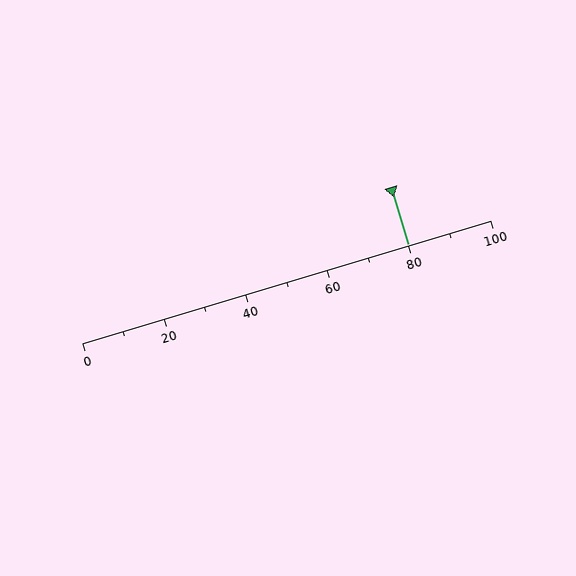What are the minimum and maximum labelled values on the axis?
The axis runs from 0 to 100.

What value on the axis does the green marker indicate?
The marker indicates approximately 80.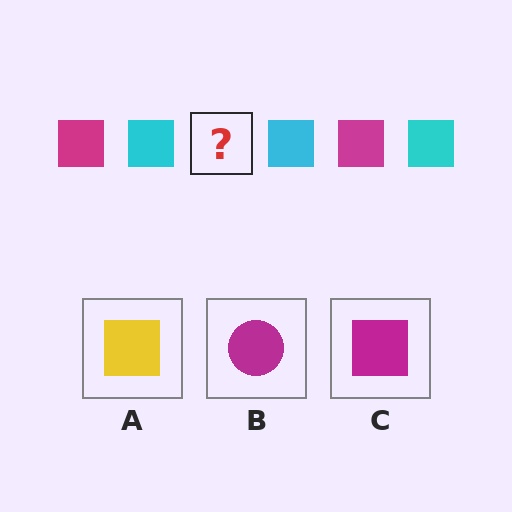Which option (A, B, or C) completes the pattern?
C.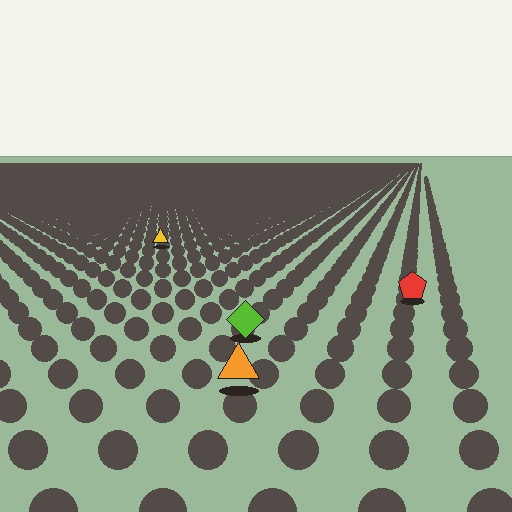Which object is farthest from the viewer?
The yellow triangle is farthest from the viewer. It appears smaller and the ground texture around it is denser.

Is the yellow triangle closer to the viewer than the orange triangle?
No. The orange triangle is closer — you can tell from the texture gradient: the ground texture is coarser near it.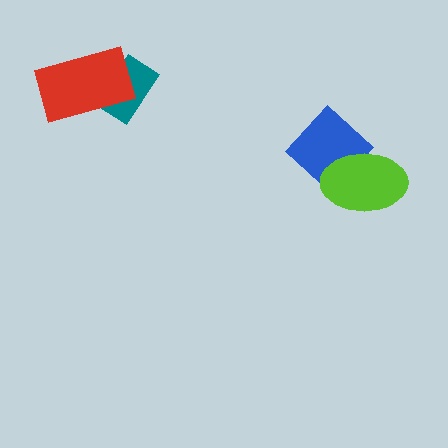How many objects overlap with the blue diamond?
1 object overlaps with the blue diamond.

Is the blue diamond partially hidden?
Yes, it is partially covered by another shape.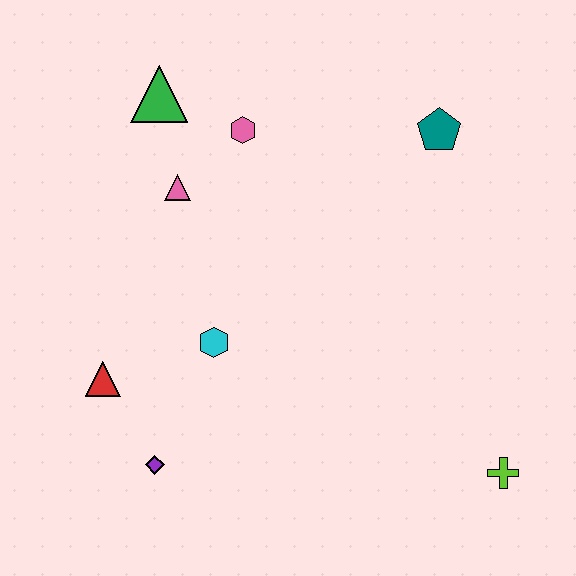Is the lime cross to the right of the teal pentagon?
Yes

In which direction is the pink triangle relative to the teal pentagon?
The pink triangle is to the left of the teal pentagon.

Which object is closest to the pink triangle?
The pink hexagon is closest to the pink triangle.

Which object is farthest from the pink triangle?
The lime cross is farthest from the pink triangle.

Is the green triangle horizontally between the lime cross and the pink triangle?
No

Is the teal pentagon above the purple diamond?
Yes